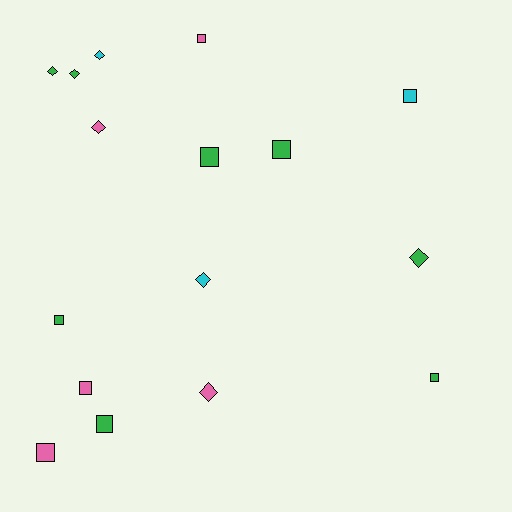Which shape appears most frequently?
Square, with 9 objects.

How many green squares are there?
There are 5 green squares.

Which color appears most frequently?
Green, with 8 objects.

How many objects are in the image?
There are 16 objects.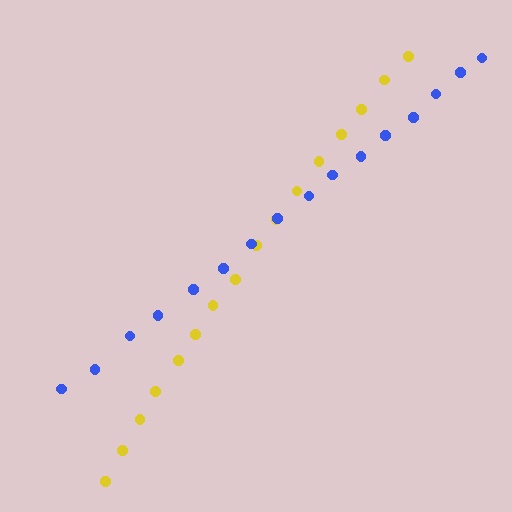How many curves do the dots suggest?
There are 2 distinct paths.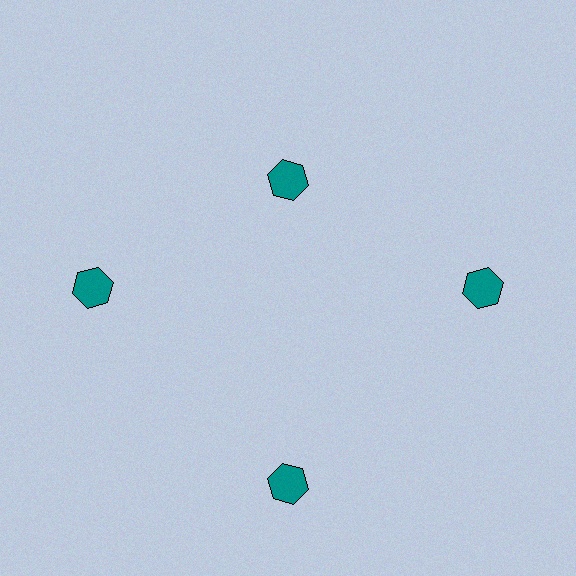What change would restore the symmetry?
The symmetry would be restored by moving it outward, back onto the ring so that all 4 hexagons sit at equal angles and equal distance from the center.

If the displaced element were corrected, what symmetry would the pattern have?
It would have 4-fold rotational symmetry — the pattern would map onto itself every 90 degrees.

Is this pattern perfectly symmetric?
No. The 4 teal hexagons are arranged in a ring, but one element near the 12 o'clock position is pulled inward toward the center, breaking the 4-fold rotational symmetry.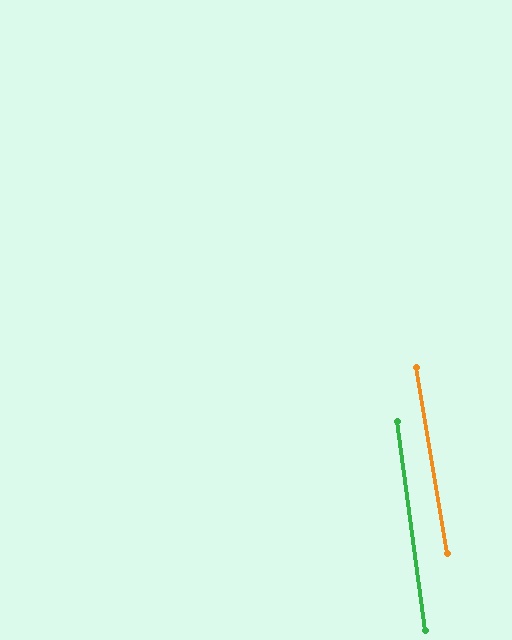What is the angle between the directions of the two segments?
Approximately 2 degrees.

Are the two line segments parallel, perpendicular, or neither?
Parallel — their directions differ by only 1.9°.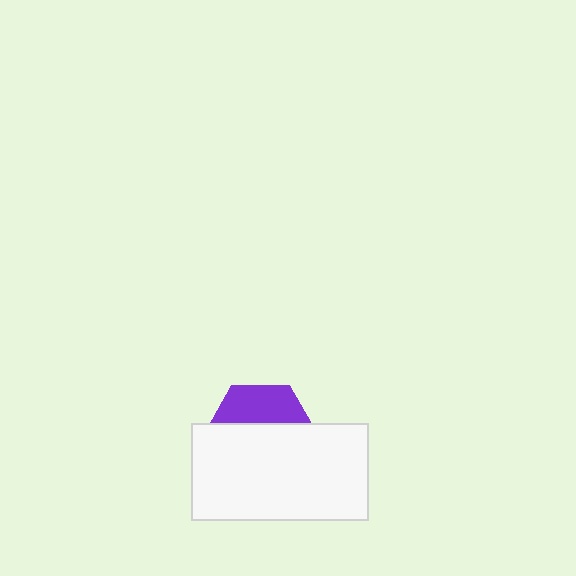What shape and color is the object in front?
The object in front is a white rectangle.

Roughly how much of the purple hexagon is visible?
A small part of it is visible (roughly 35%).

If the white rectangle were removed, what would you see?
You would see the complete purple hexagon.